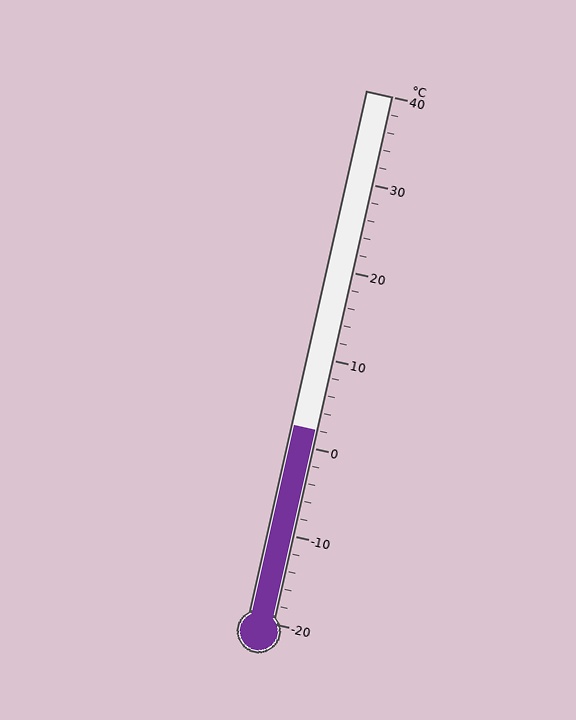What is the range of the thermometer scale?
The thermometer scale ranges from -20°C to 40°C.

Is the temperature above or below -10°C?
The temperature is above -10°C.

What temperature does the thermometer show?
The thermometer shows approximately 2°C.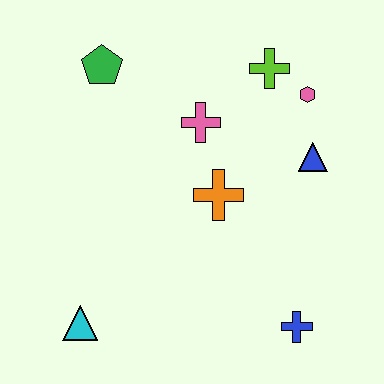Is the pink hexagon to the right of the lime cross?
Yes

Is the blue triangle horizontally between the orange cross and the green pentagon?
No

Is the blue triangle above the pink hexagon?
No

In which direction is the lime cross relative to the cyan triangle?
The lime cross is above the cyan triangle.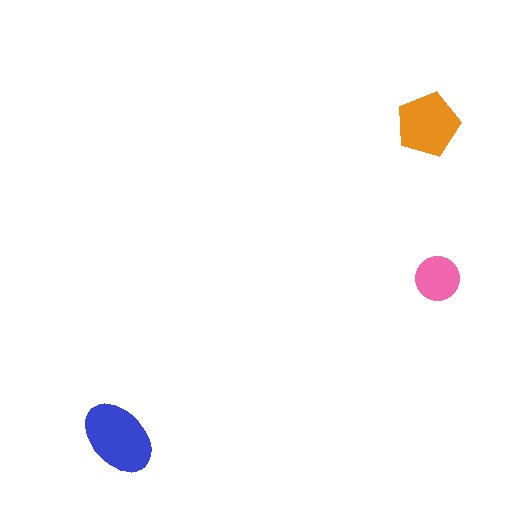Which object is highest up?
The orange pentagon is topmost.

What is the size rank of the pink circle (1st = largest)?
3rd.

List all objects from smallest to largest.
The pink circle, the orange pentagon, the blue ellipse.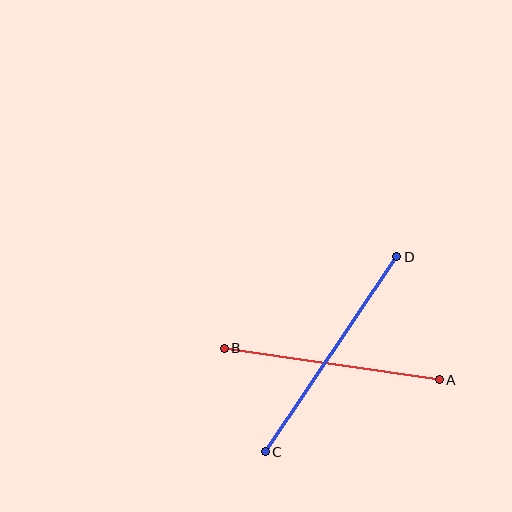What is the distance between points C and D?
The distance is approximately 235 pixels.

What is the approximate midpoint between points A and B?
The midpoint is at approximately (332, 364) pixels.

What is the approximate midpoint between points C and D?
The midpoint is at approximately (331, 354) pixels.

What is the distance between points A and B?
The distance is approximately 217 pixels.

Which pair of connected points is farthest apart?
Points C and D are farthest apart.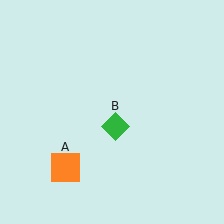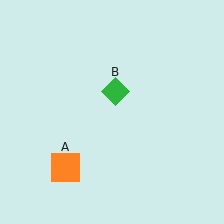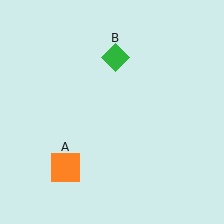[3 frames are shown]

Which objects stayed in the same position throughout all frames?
Orange square (object A) remained stationary.